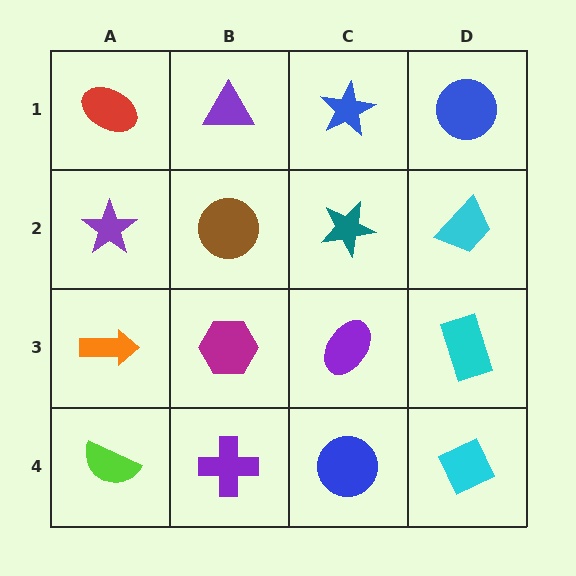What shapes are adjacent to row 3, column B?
A brown circle (row 2, column B), a purple cross (row 4, column B), an orange arrow (row 3, column A), a purple ellipse (row 3, column C).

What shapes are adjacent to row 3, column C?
A teal star (row 2, column C), a blue circle (row 4, column C), a magenta hexagon (row 3, column B), a cyan rectangle (row 3, column D).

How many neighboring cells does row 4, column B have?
3.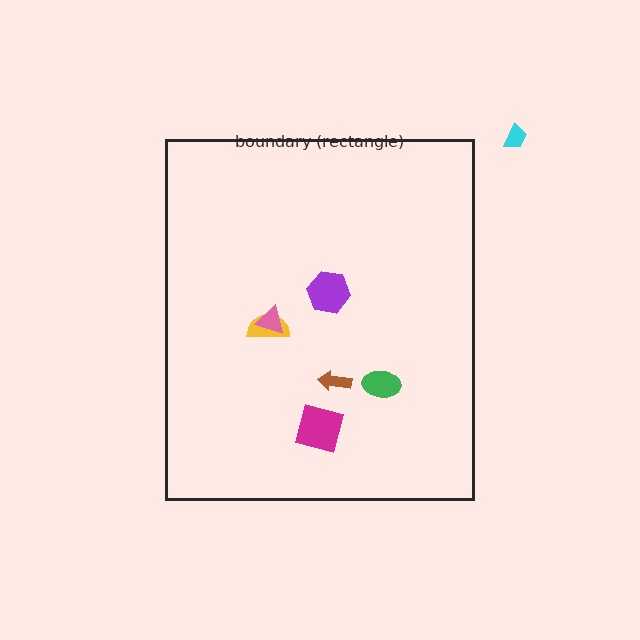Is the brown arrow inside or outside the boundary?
Inside.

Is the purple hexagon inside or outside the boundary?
Inside.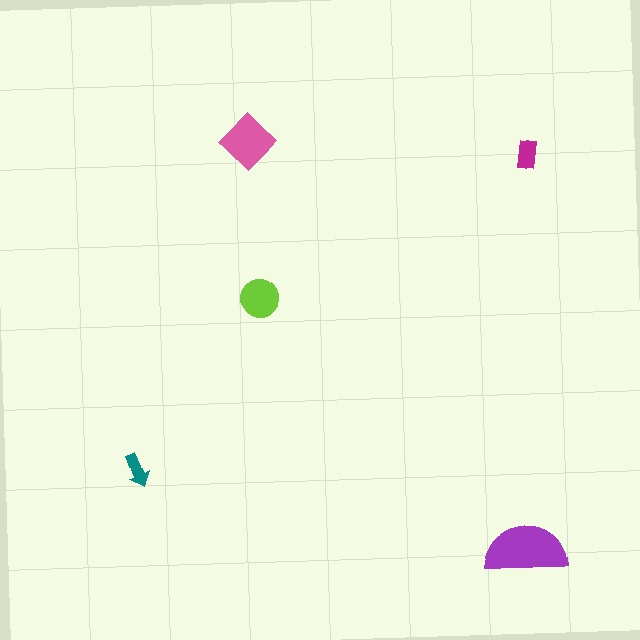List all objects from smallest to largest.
The teal arrow, the magenta rectangle, the lime circle, the pink diamond, the purple semicircle.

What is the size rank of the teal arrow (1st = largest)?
5th.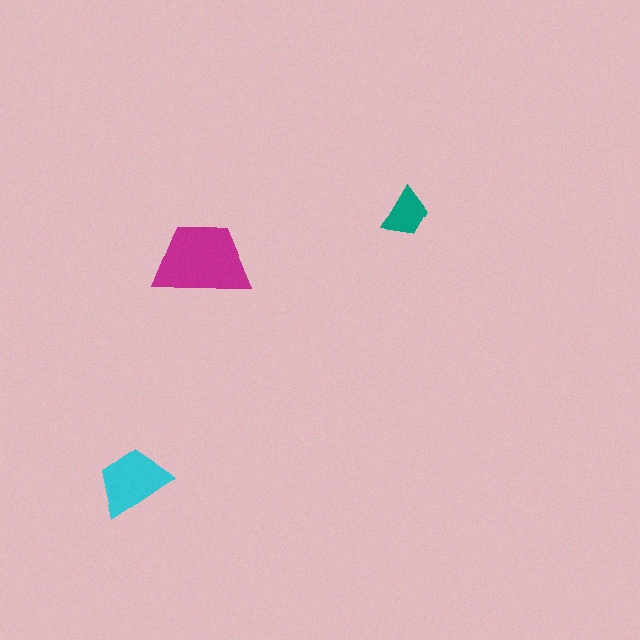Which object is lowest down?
The cyan trapezoid is bottommost.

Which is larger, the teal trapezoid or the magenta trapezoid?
The magenta one.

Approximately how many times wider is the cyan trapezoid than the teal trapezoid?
About 1.5 times wider.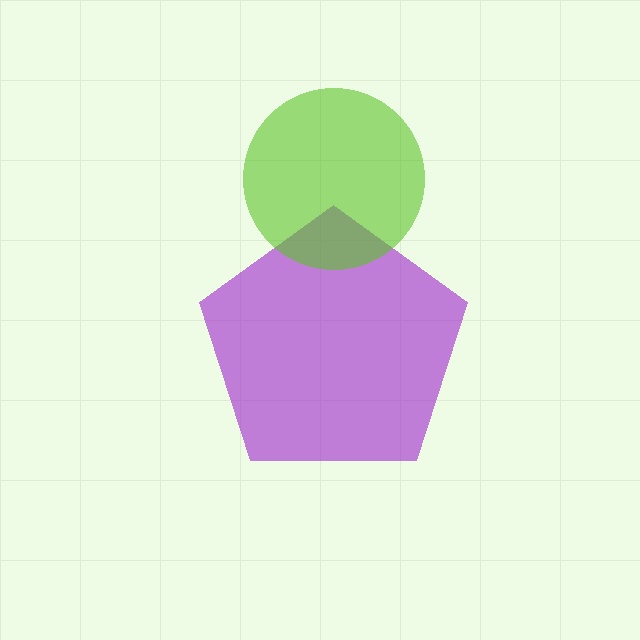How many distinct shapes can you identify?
There are 2 distinct shapes: a purple pentagon, a lime circle.